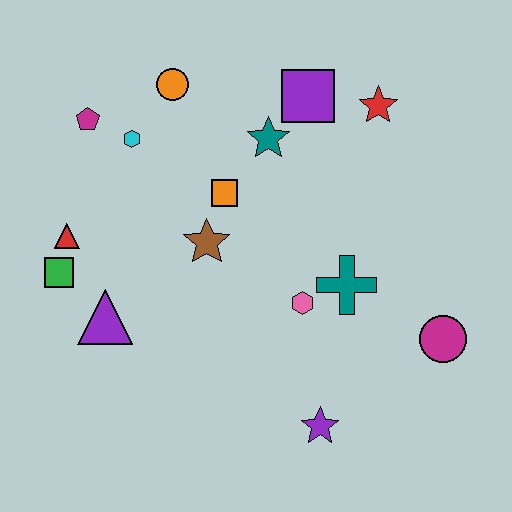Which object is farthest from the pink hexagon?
The magenta pentagon is farthest from the pink hexagon.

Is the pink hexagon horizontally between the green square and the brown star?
No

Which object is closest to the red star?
The purple square is closest to the red star.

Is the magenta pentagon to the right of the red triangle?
Yes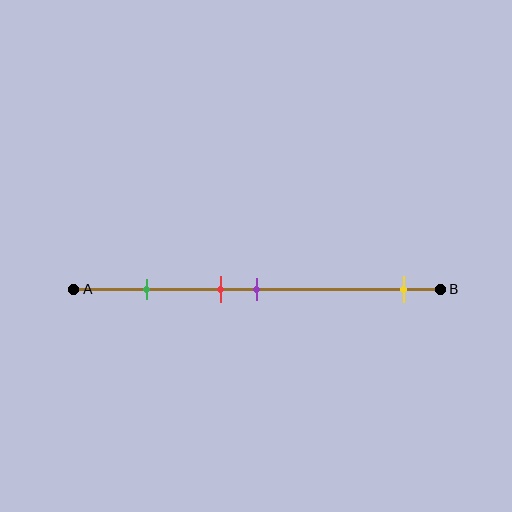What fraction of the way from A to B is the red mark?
The red mark is approximately 40% (0.4) of the way from A to B.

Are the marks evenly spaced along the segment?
No, the marks are not evenly spaced.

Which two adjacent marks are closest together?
The red and purple marks are the closest adjacent pair.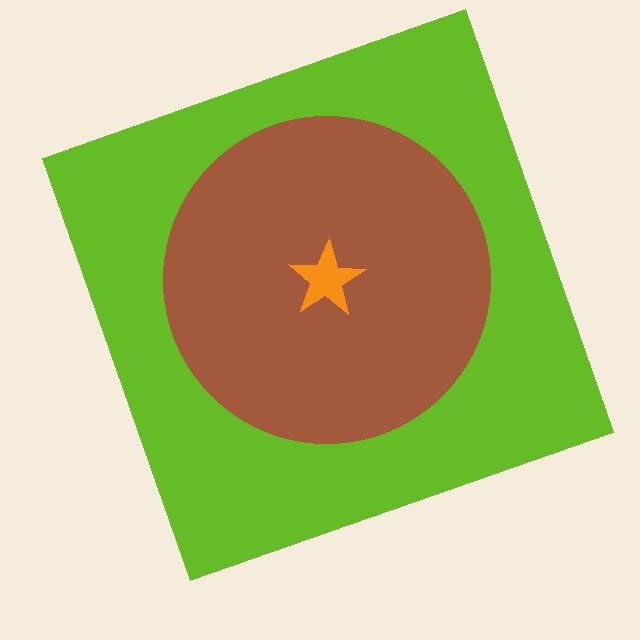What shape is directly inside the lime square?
The brown circle.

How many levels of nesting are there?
3.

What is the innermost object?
The orange star.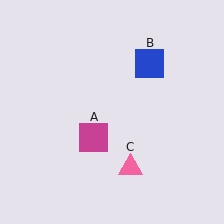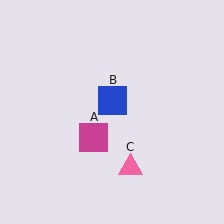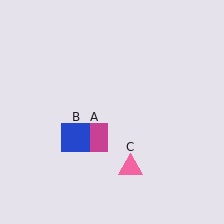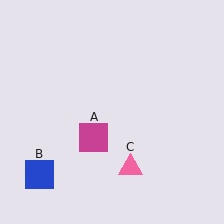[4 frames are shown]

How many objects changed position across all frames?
1 object changed position: blue square (object B).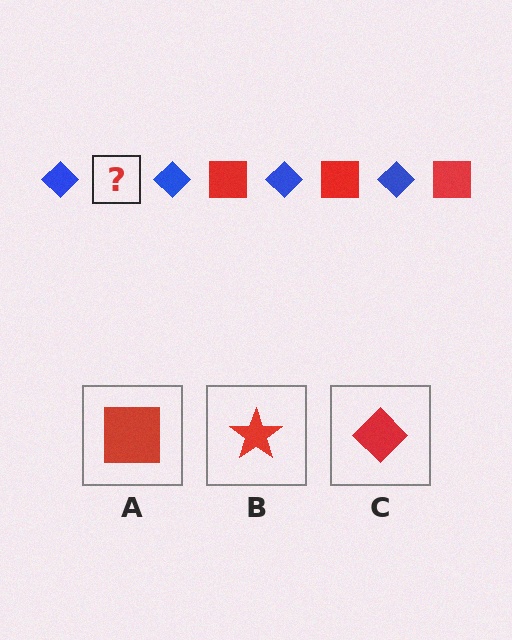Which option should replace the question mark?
Option A.